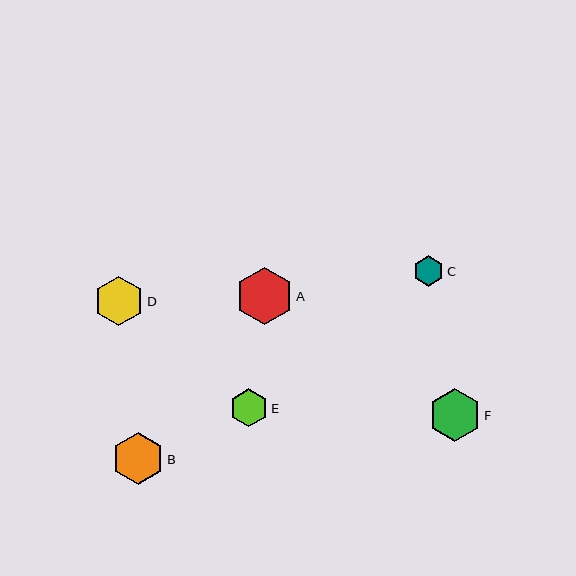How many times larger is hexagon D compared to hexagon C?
Hexagon D is approximately 1.6 times the size of hexagon C.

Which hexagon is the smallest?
Hexagon C is the smallest with a size of approximately 30 pixels.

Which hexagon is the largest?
Hexagon A is the largest with a size of approximately 57 pixels.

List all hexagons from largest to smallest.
From largest to smallest: A, F, B, D, E, C.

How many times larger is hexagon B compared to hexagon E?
Hexagon B is approximately 1.4 times the size of hexagon E.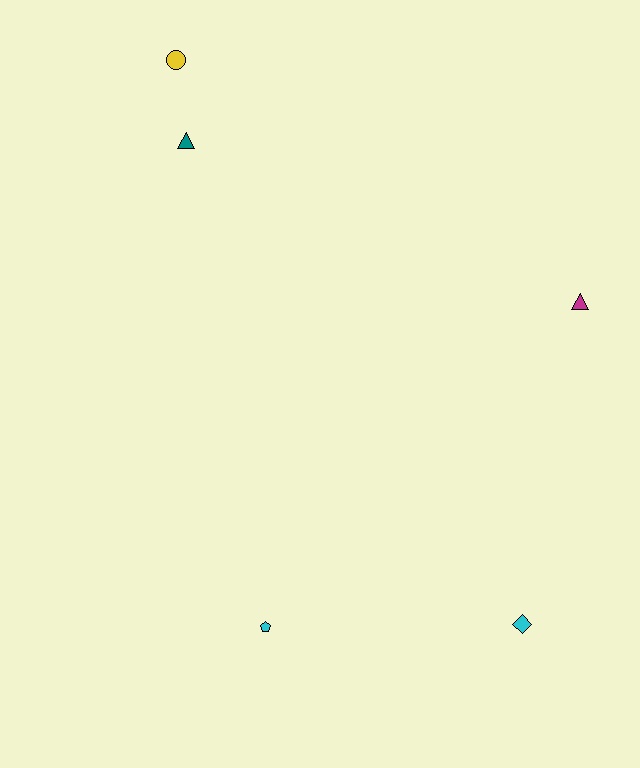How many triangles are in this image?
There are 2 triangles.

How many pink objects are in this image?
There are no pink objects.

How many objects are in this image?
There are 5 objects.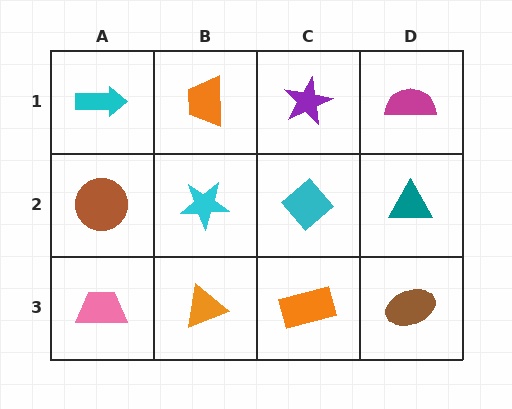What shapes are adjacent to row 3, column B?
A cyan star (row 2, column B), a pink trapezoid (row 3, column A), an orange rectangle (row 3, column C).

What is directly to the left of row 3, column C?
An orange triangle.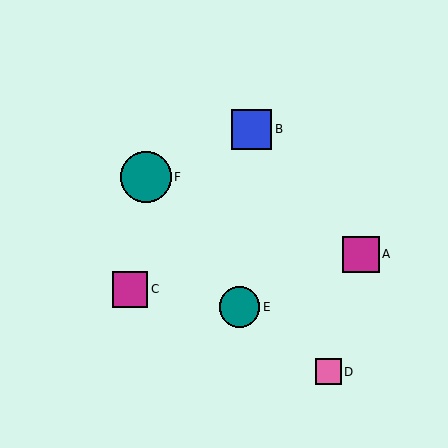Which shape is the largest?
The teal circle (labeled F) is the largest.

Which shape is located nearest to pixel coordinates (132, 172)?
The teal circle (labeled F) at (146, 177) is nearest to that location.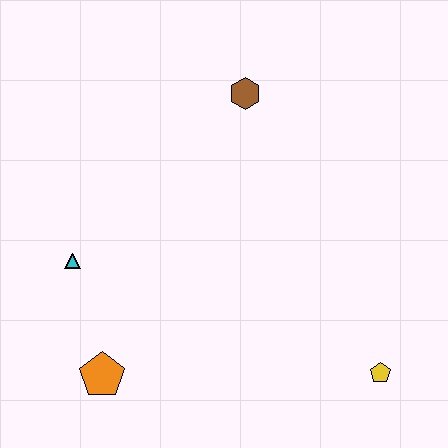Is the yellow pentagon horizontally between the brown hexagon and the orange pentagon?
No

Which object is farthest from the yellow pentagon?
The cyan triangle is farthest from the yellow pentagon.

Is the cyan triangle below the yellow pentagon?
No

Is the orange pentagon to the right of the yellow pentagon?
No